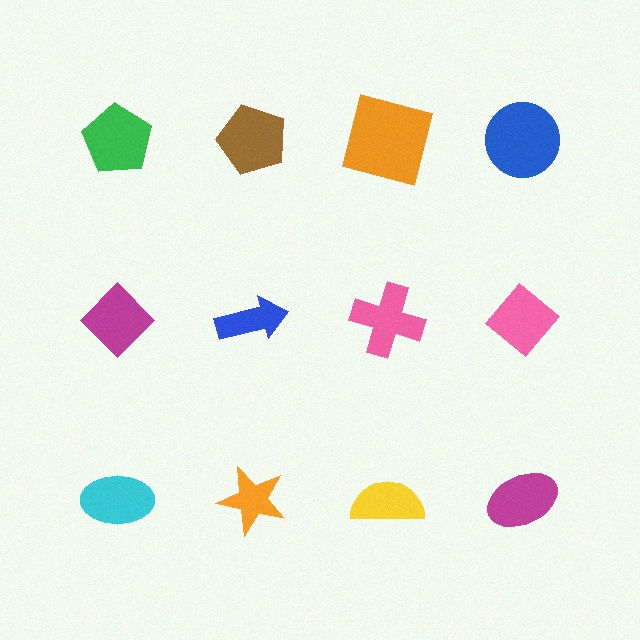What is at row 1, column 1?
A green pentagon.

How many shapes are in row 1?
4 shapes.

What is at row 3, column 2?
An orange star.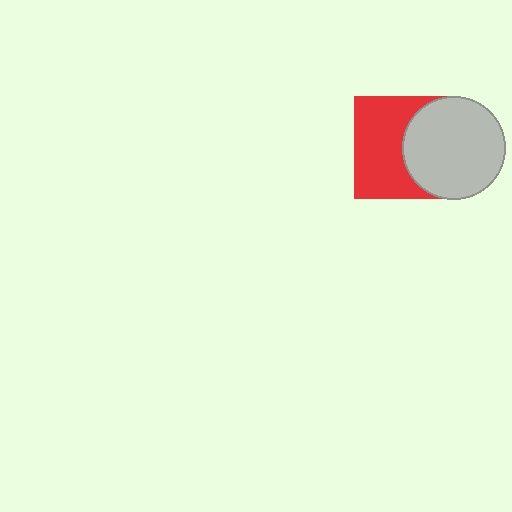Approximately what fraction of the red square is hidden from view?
Roughly 43% of the red square is hidden behind the light gray circle.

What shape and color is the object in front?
The object in front is a light gray circle.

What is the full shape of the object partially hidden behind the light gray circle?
The partially hidden object is a red square.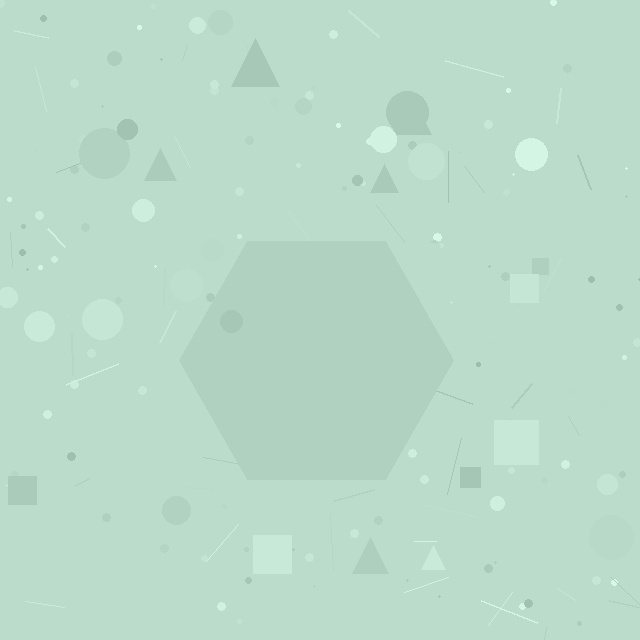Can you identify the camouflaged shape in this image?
The camouflaged shape is a hexagon.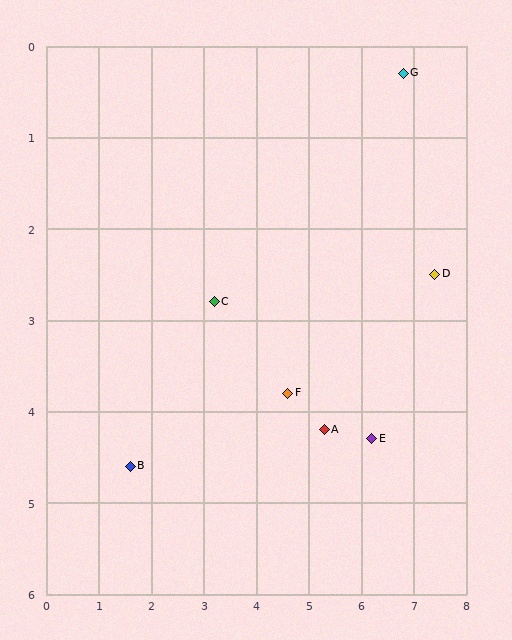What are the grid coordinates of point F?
Point F is at approximately (4.6, 3.8).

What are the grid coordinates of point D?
Point D is at approximately (7.4, 2.5).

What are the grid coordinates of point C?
Point C is at approximately (3.2, 2.8).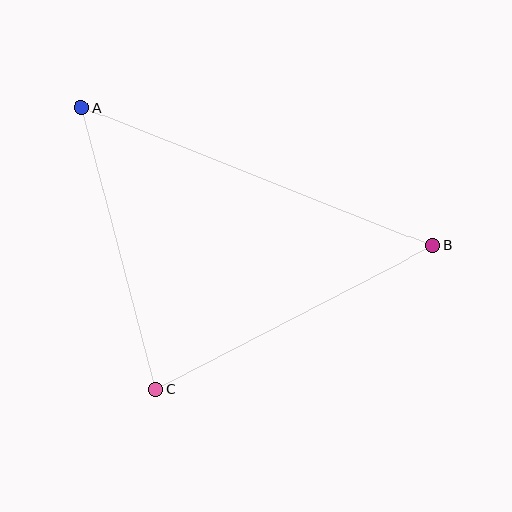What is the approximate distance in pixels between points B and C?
The distance between B and C is approximately 312 pixels.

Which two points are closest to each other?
Points A and C are closest to each other.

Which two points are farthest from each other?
Points A and B are farthest from each other.